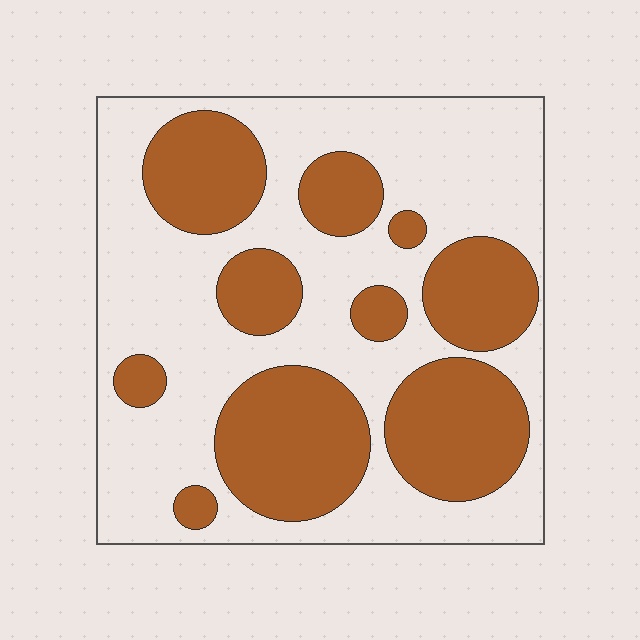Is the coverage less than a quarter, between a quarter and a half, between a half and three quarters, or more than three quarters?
Between a quarter and a half.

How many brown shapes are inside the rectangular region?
10.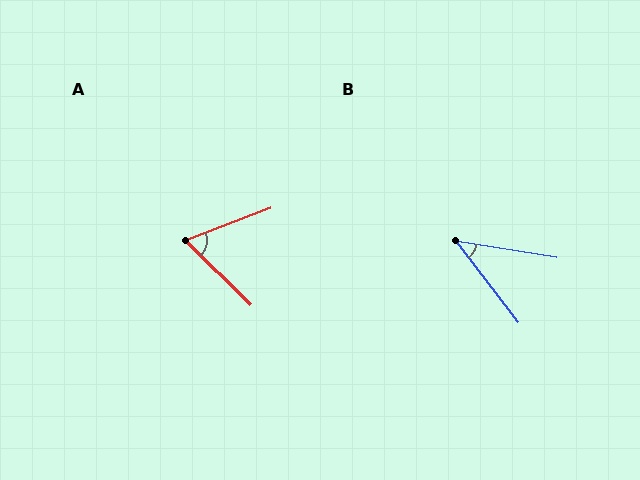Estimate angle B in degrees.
Approximately 43 degrees.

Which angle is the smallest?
B, at approximately 43 degrees.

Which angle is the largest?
A, at approximately 66 degrees.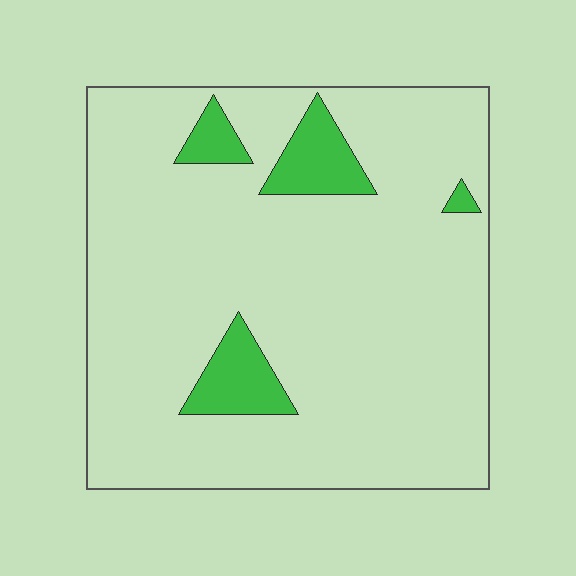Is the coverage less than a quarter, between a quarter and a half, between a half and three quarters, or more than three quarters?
Less than a quarter.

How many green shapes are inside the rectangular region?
4.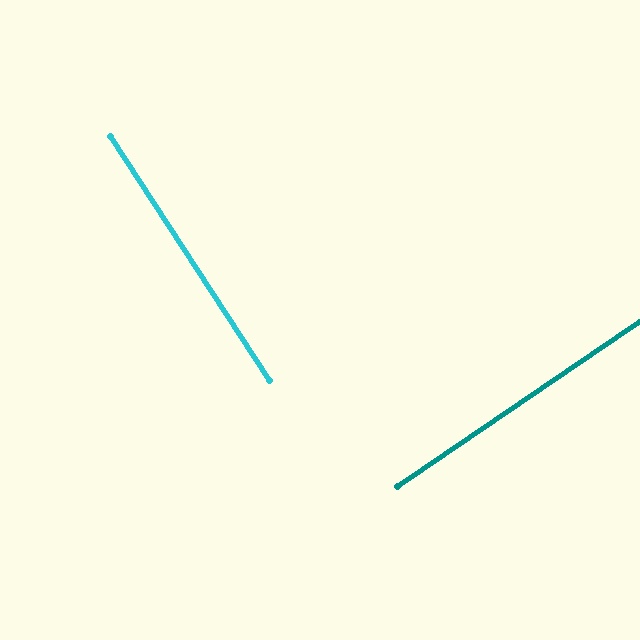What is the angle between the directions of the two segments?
Approximately 89 degrees.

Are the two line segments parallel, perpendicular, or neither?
Perpendicular — they meet at approximately 89°.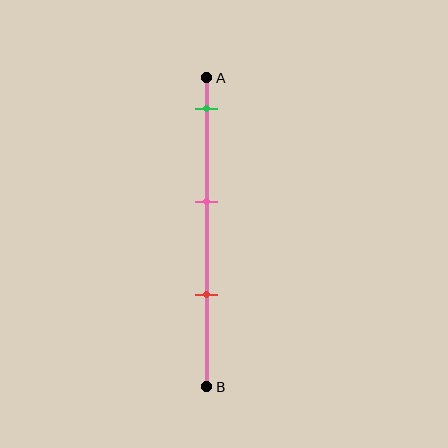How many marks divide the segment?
There are 3 marks dividing the segment.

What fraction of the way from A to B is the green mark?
The green mark is approximately 10% (0.1) of the way from A to B.